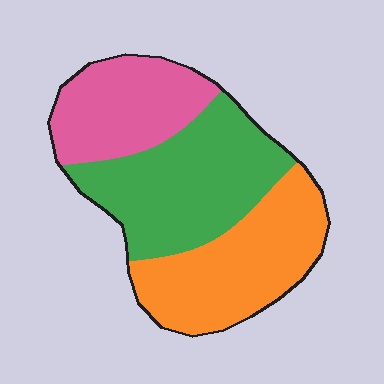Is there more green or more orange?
Green.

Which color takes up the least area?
Pink, at roughly 25%.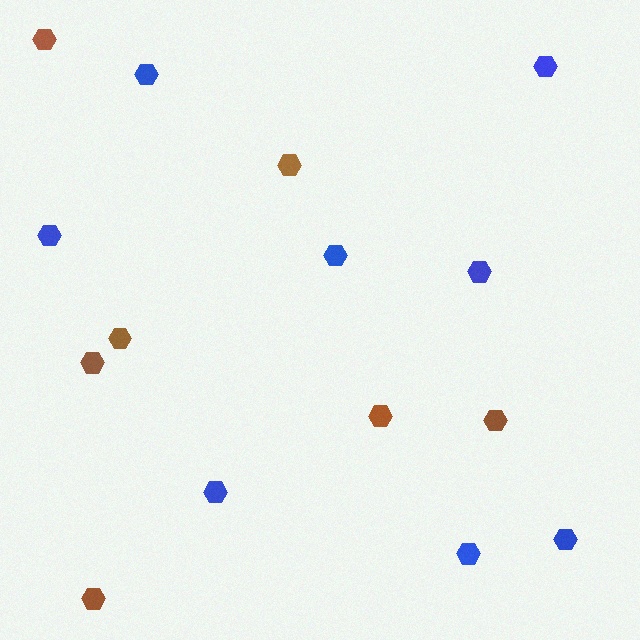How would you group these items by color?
There are 2 groups: one group of blue hexagons (8) and one group of brown hexagons (7).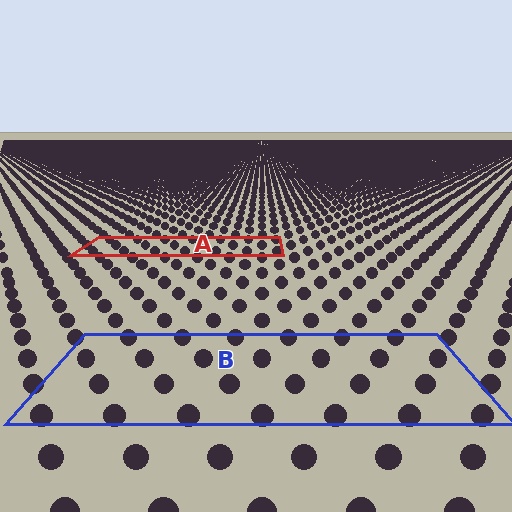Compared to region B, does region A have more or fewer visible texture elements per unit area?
Region A has more texture elements per unit area — they are packed more densely because it is farther away.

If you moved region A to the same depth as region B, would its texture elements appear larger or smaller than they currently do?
They would appear larger. At a closer depth, the same texture elements are projected at a bigger on-screen size.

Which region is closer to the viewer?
Region B is closer. The texture elements there are larger and more spread out.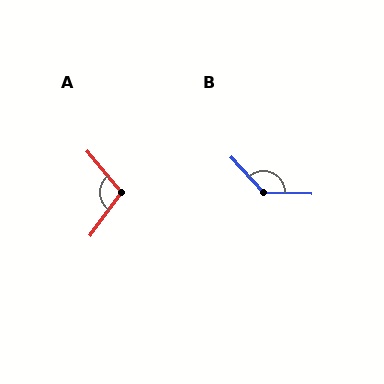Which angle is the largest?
B, at approximately 135 degrees.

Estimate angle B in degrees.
Approximately 135 degrees.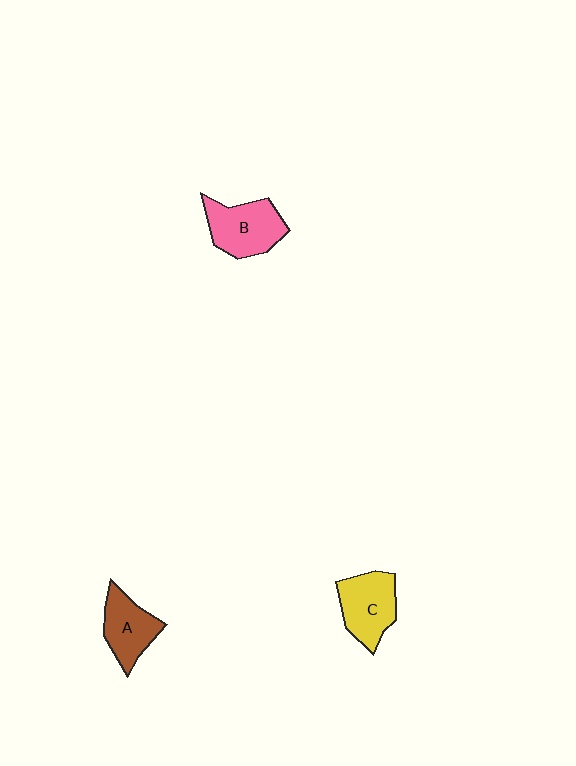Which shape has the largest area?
Shape B (pink).